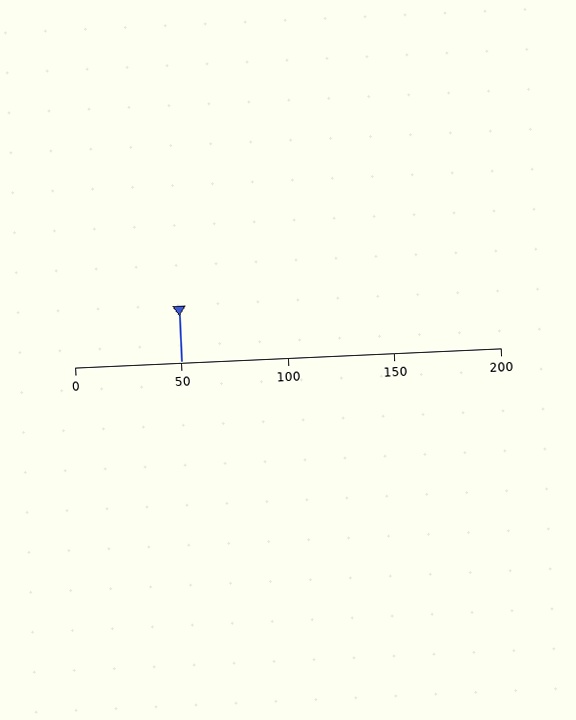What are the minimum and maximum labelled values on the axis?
The axis runs from 0 to 200.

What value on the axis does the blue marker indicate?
The marker indicates approximately 50.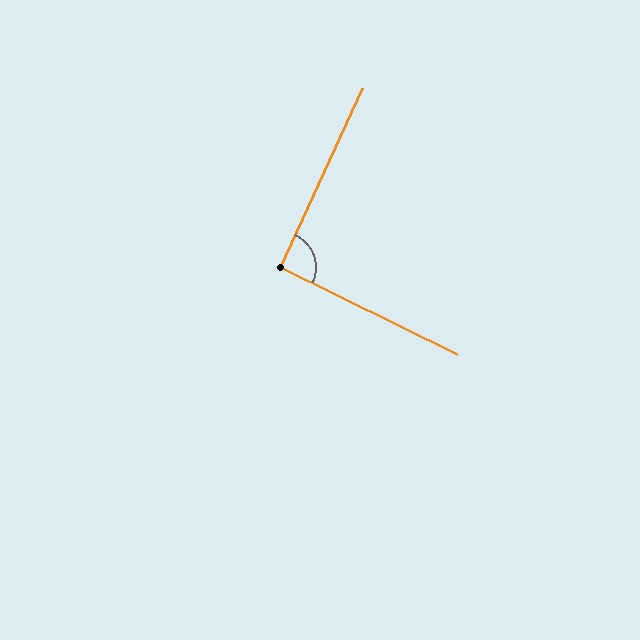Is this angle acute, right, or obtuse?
It is approximately a right angle.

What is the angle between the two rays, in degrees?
Approximately 92 degrees.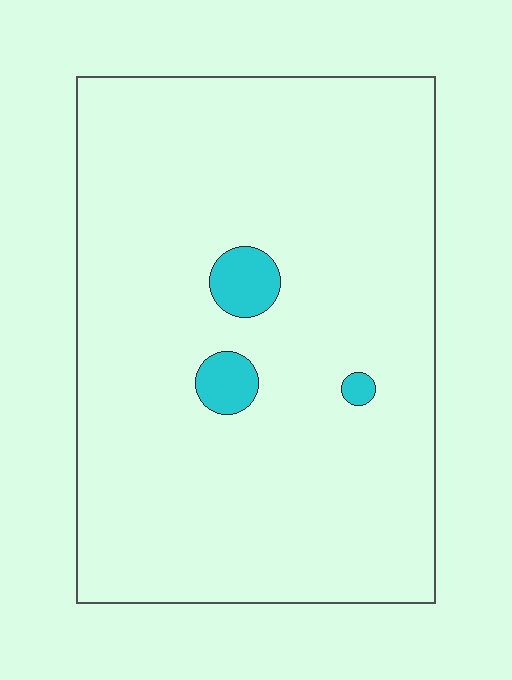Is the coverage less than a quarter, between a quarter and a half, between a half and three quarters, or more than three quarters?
Less than a quarter.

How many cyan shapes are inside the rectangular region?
3.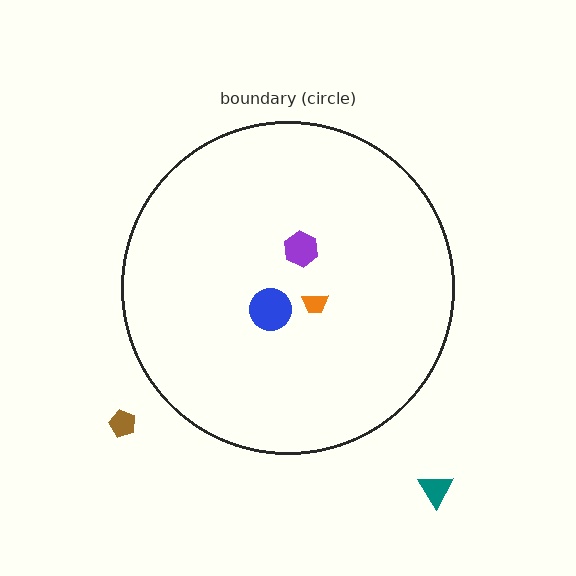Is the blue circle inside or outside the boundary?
Inside.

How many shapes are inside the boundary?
3 inside, 2 outside.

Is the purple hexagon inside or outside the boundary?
Inside.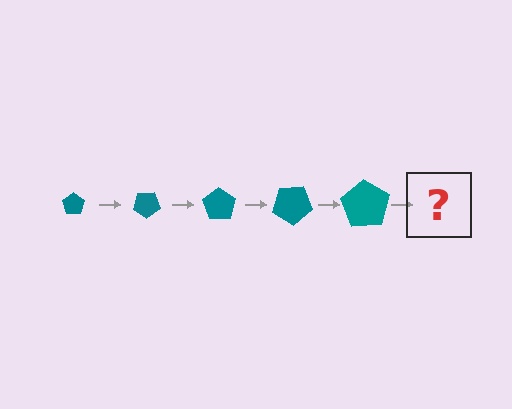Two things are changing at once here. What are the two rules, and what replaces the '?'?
The two rules are that the pentagon grows larger each step and it rotates 35 degrees each step. The '?' should be a pentagon, larger than the previous one and rotated 175 degrees from the start.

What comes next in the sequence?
The next element should be a pentagon, larger than the previous one and rotated 175 degrees from the start.